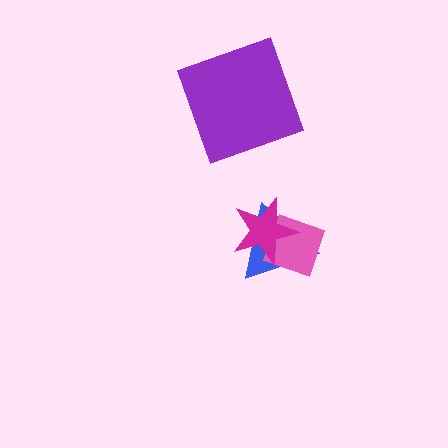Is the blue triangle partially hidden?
Yes, it is partially covered by another shape.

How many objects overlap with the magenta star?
2 objects overlap with the magenta star.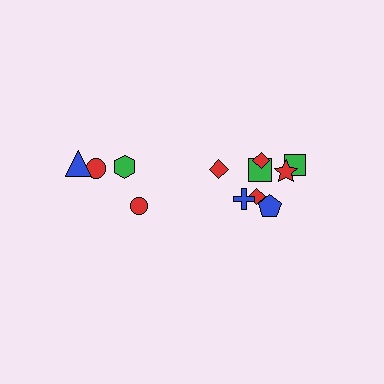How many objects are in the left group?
There are 4 objects.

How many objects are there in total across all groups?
There are 12 objects.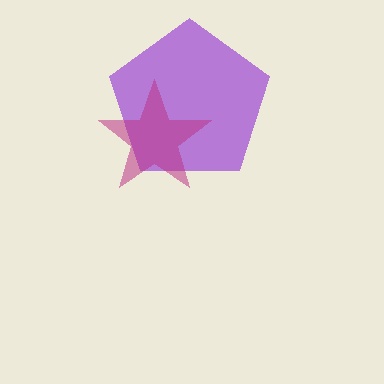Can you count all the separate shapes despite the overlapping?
Yes, there are 2 separate shapes.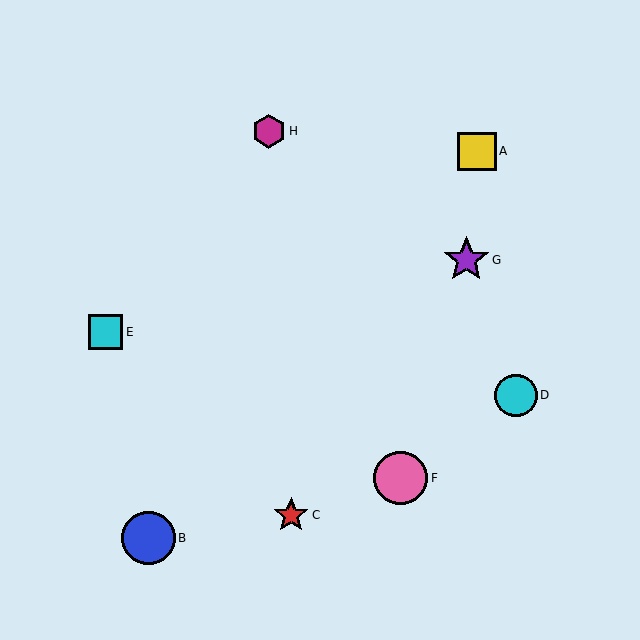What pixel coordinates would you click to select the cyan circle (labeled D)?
Click at (516, 395) to select the cyan circle D.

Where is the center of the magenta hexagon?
The center of the magenta hexagon is at (269, 131).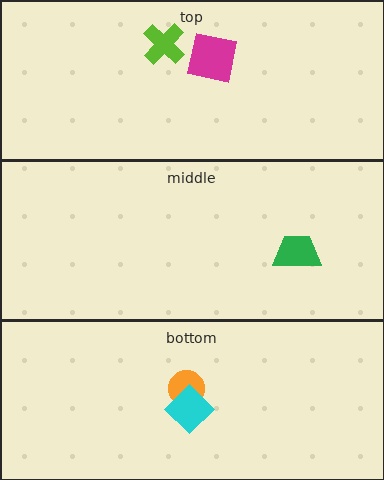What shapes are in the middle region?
The green trapezoid.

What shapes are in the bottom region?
The orange circle, the cyan diamond.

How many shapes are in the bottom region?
2.